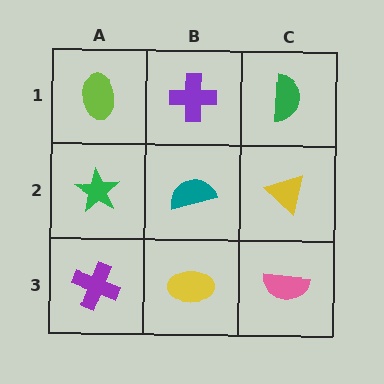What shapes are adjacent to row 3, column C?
A yellow triangle (row 2, column C), a yellow ellipse (row 3, column B).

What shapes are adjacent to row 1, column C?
A yellow triangle (row 2, column C), a purple cross (row 1, column B).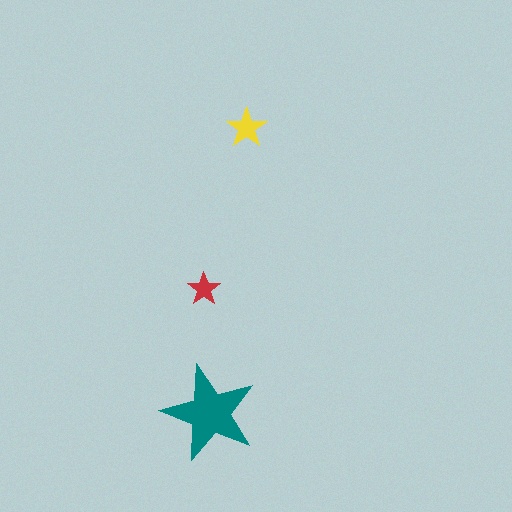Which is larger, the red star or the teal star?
The teal one.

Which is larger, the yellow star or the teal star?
The teal one.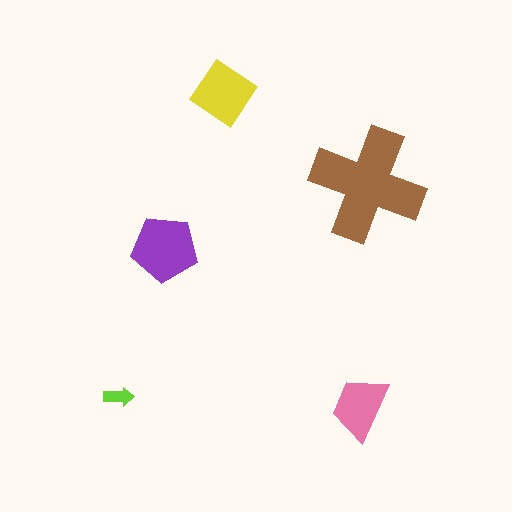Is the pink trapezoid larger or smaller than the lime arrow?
Larger.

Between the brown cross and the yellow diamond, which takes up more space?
The brown cross.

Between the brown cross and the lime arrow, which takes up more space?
The brown cross.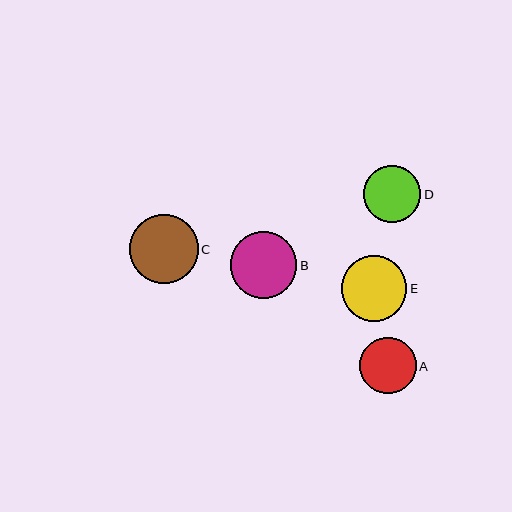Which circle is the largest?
Circle C is the largest with a size of approximately 69 pixels.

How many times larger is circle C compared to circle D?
Circle C is approximately 1.2 times the size of circle D.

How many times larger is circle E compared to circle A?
Circle E is approximately 1.2 times the size of circle A.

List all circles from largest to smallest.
From largest to smallest: C, B, E, D, A.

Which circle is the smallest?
Circle A is the smallest with a size of approximately 56 pixels.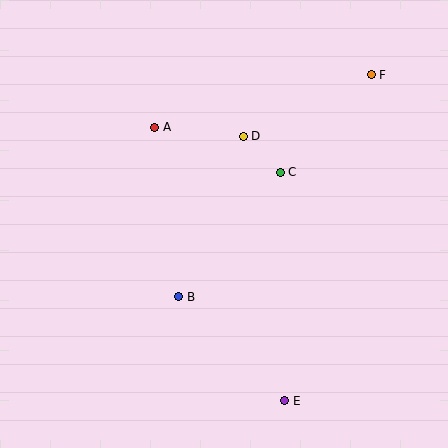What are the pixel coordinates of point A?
Point A is at (155, 127).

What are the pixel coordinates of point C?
Point C is at (280, 172).